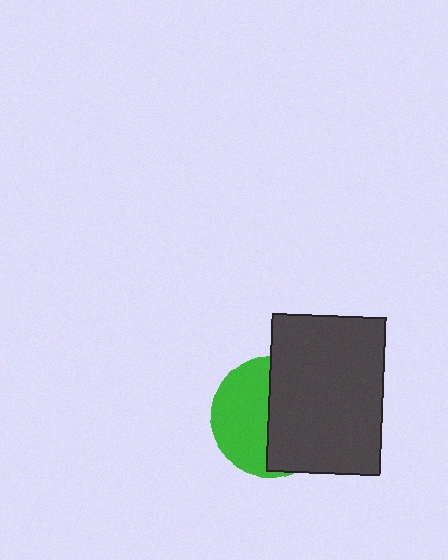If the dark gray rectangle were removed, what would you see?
You would see the complete green circle.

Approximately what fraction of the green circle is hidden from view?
Roughly 52% of the green circle is hidden behind the dark gray rectangle.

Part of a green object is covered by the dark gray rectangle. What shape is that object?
It is a circle.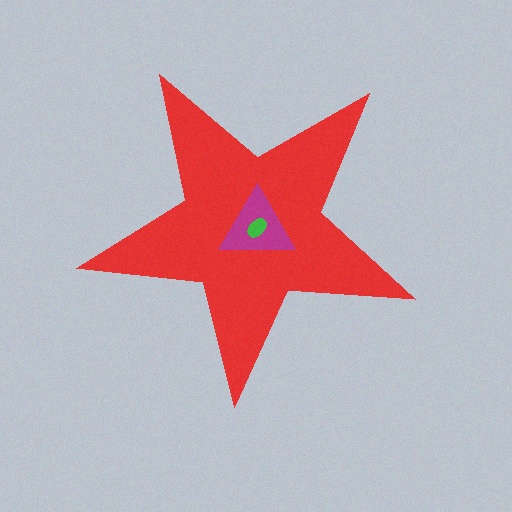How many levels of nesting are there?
3.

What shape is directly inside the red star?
The magenta triangle.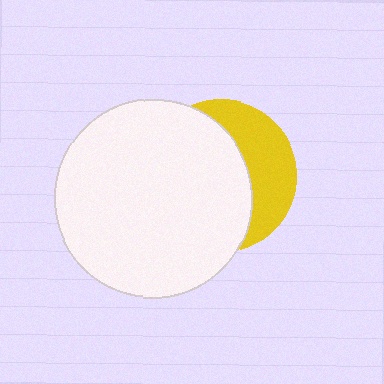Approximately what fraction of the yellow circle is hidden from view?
Roughly 65% of the yellow circle is hidden behind the white circle.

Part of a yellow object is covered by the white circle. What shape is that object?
It is a circle.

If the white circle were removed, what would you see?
You would see the complete yellow circle.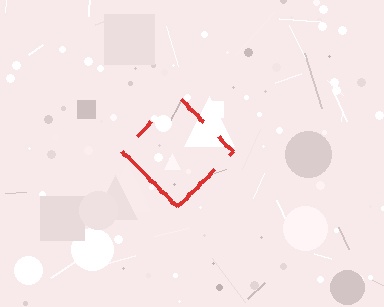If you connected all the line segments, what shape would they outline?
They would outline a diamond.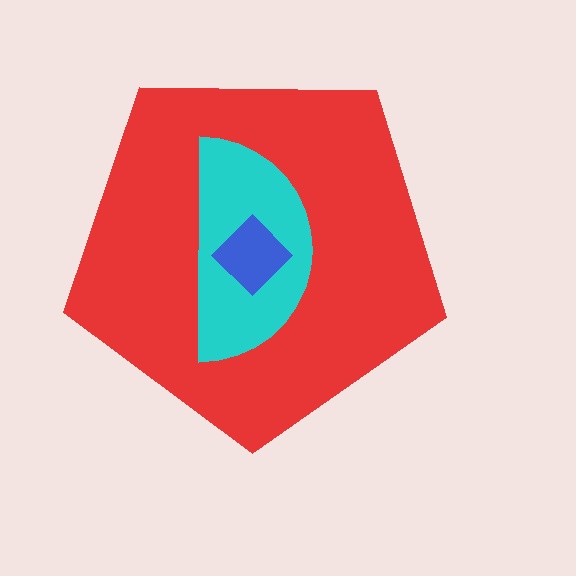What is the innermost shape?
The blue diamond.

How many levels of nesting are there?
3.